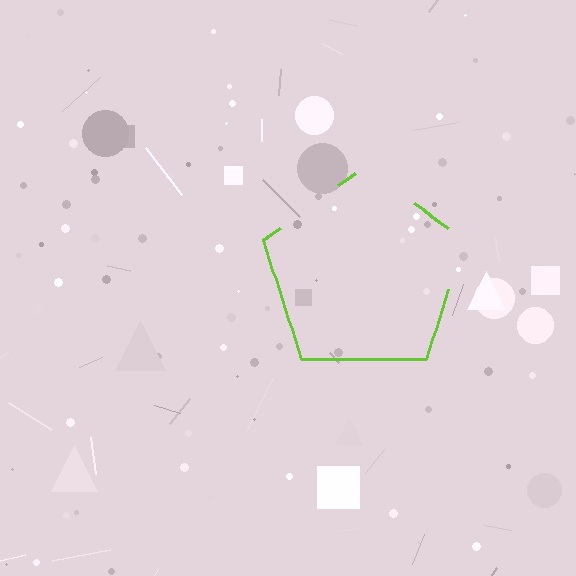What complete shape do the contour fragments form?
The contour fragments form a pentagon.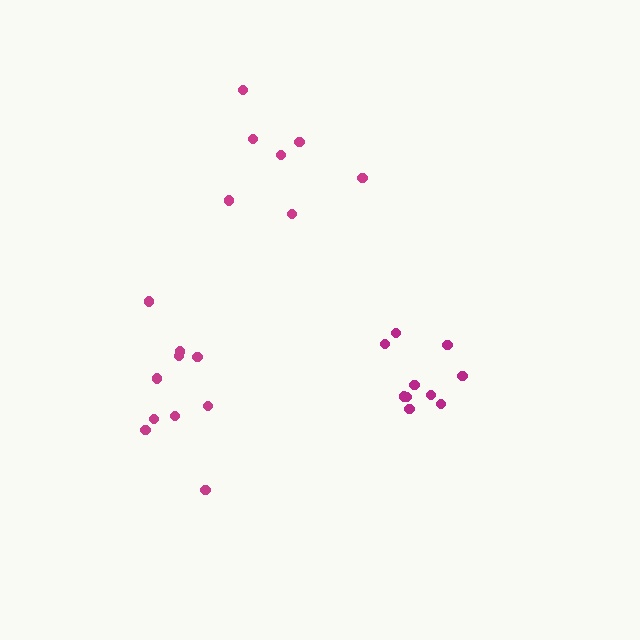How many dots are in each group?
Group 1: 7 dots, Group 2: 10 dots, Group 3: 10 dots (27 total).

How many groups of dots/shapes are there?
There are 3 groups.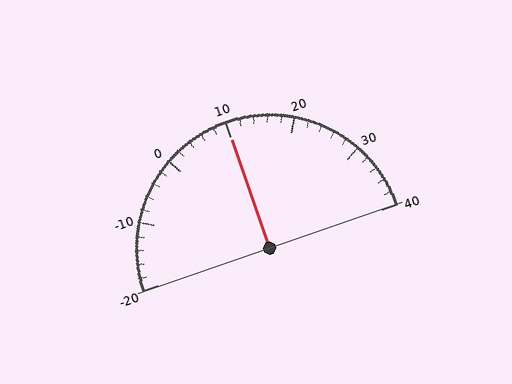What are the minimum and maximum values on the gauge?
The gauge ranges from -20 to 40.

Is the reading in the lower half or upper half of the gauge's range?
The reading is in the upper half of the range (-20 to 40).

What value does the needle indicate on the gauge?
The needle indicates approximately 10.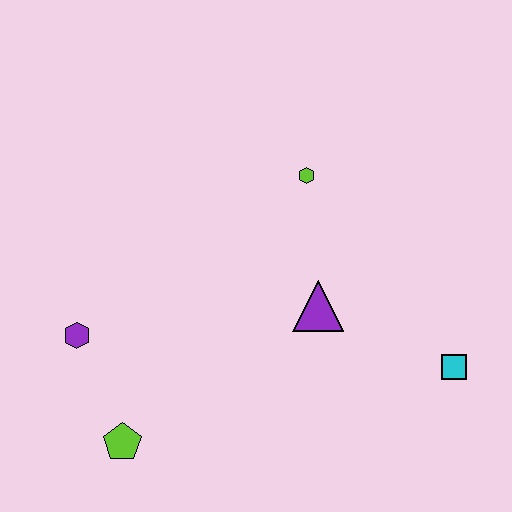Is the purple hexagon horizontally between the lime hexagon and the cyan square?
No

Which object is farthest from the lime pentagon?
The cyan square is farthest from the lime pentagon.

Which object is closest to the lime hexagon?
The purple triangle is closest to the lime hexagon.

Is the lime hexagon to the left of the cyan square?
Yes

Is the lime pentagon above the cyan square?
No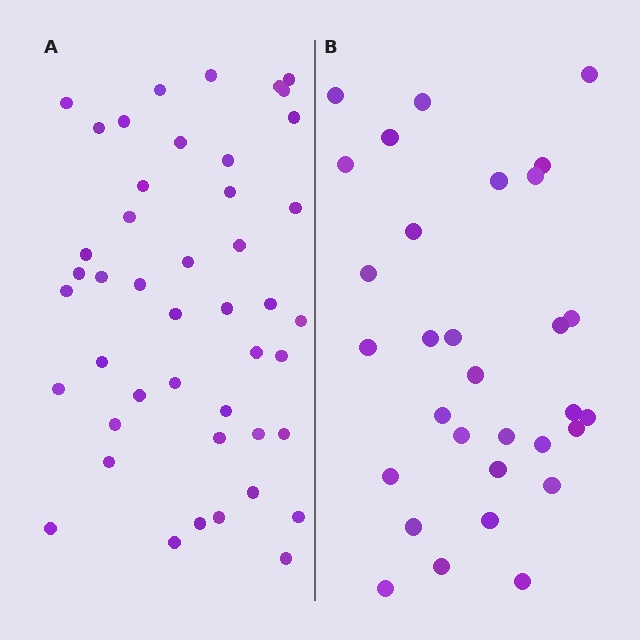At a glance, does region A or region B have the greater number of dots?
Region A (the left region) has more dots.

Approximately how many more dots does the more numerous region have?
Region A has approximately 15 more dots than region B.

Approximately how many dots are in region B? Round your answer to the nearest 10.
About 30 dots. (The exact count is 31, which rounds to 30.)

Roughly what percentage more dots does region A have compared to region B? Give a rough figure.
About 45% more.